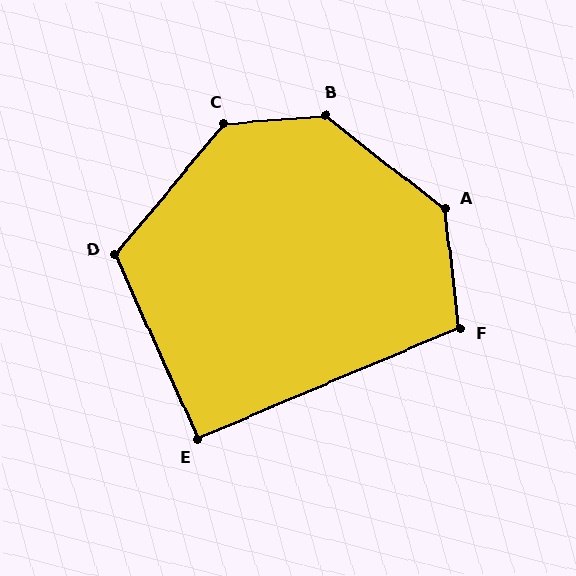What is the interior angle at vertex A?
Approximately 134 degrees (obtuse).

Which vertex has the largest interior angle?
B, at approximately 138 degrees.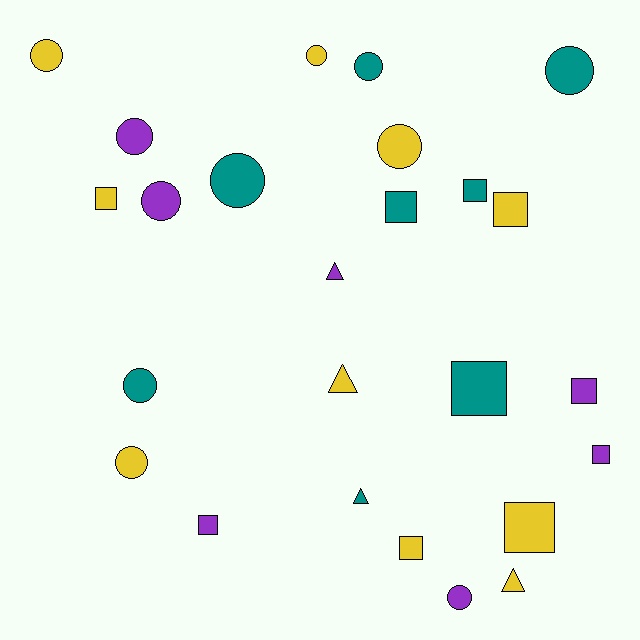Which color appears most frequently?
Yellow, with 10 objects.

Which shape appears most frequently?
Circle, with 11 objects.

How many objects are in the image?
There are 25 objects.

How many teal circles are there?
There are 4 teal circles.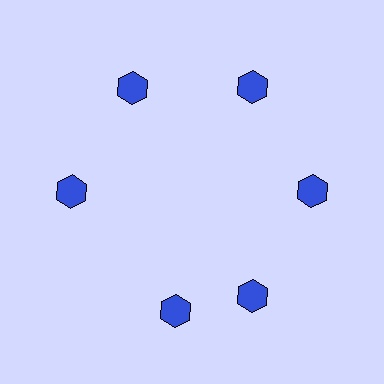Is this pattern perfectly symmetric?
No. The 6 blue hexagons are arranged in a ring, but one element near the 7 o'clock position is rotated out of alignment along the ring, breaking the 6-fold rotational symmetry.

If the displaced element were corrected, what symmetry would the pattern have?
It would have 6-fold rotational symmetry — the pattern would map onto itself every 60 degrees.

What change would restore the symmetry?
The symmetry would be restored by rotating it back into even spacing with its neighbors so that all 6 hexagons sit at equal angles and equal distance from the center.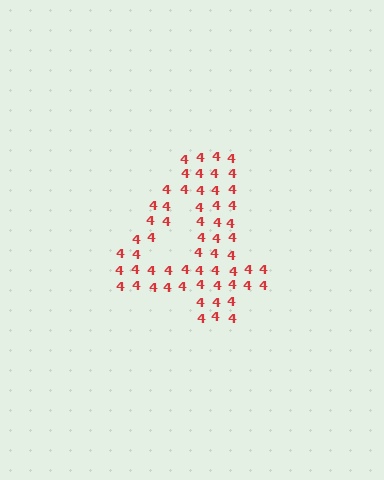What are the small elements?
The small elements are digit 4's.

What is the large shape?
The large shape is the digit 4.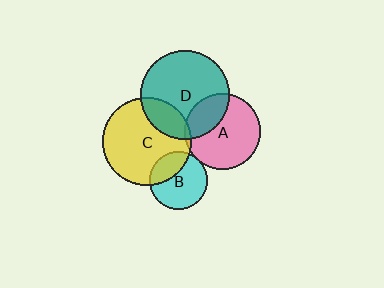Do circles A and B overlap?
Yes.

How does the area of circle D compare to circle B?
Approximately 2.4 times.